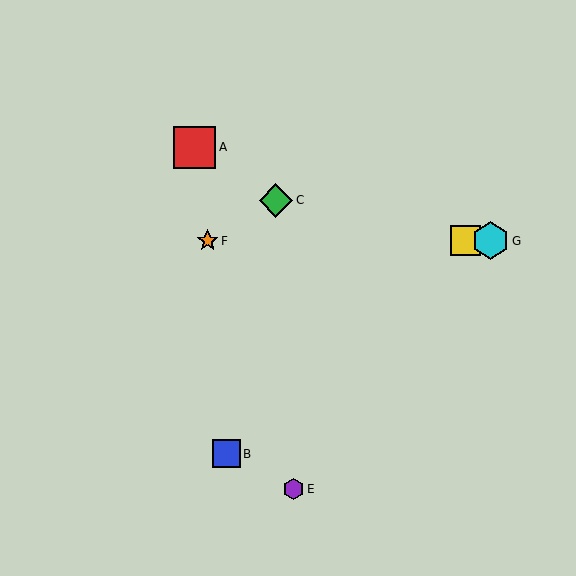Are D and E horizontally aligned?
No, D is at y≈241 and E is at y≈489.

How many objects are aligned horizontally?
3 objects (D, F, G) are aligned horizontally.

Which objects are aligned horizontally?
Objects D, F, G are aligned horizontally.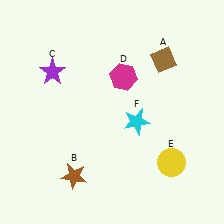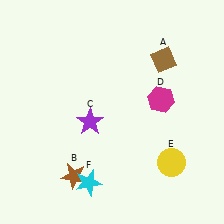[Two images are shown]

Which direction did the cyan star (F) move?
The cyan star (F) moved down.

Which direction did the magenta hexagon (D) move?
The magenta hexagon (D) moved right.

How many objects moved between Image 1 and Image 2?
3 objects moved between the two images.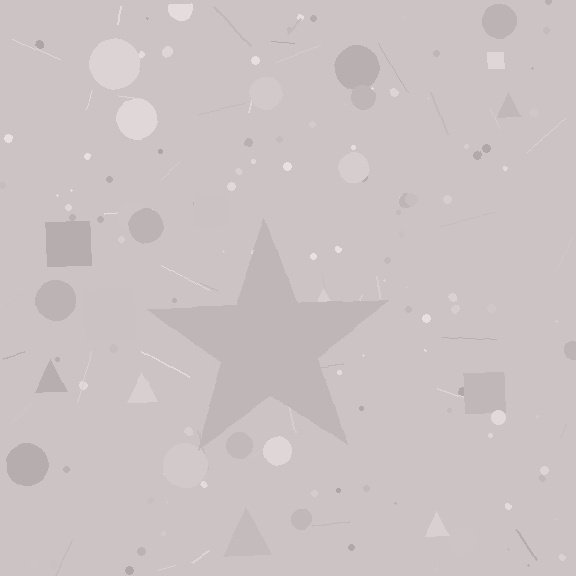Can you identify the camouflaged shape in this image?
The camouflaged shape is a star.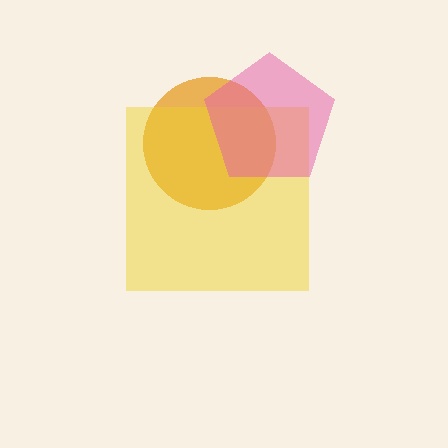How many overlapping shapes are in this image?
There are 3 overlapping shapes in the image.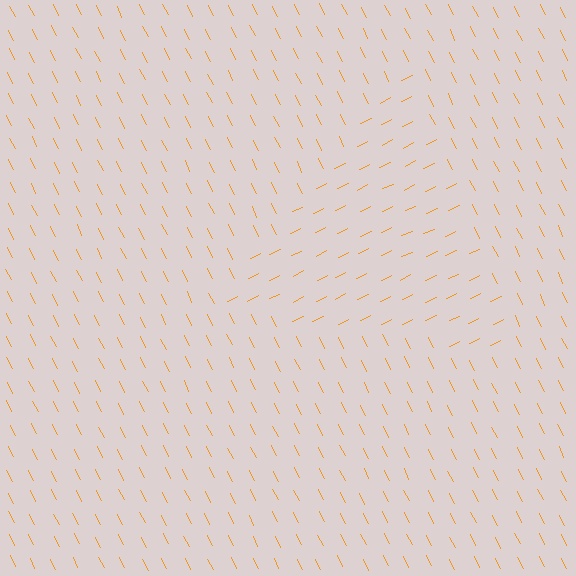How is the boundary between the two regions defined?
The boundary is defined purely by a change in line orientation (approximately 89 degrees difference). All lines are the same color and thickness.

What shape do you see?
I see a triangle.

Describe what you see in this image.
The image is filled with small orange line segments. A triangle region in the image has lines oriented differently from the surrounding lines, creating a visible texture boundary.